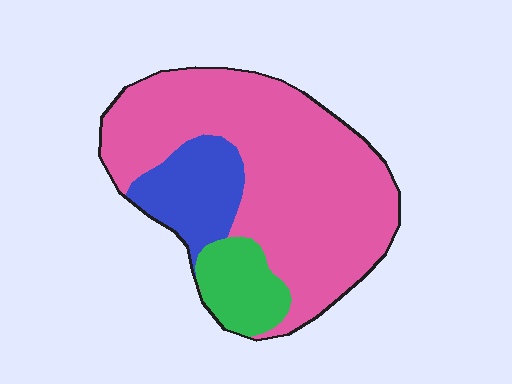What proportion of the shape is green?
Green covers around 15% of the shape.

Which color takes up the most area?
Pink, at roughly 70%.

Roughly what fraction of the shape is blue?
Blue covers roughly 15% of the shape.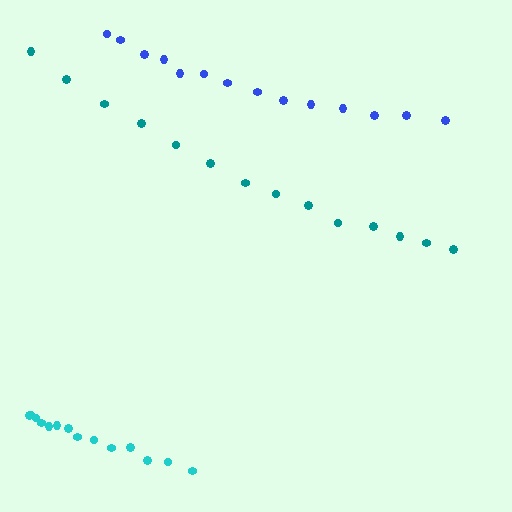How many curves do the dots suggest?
There are 3 distinct paths.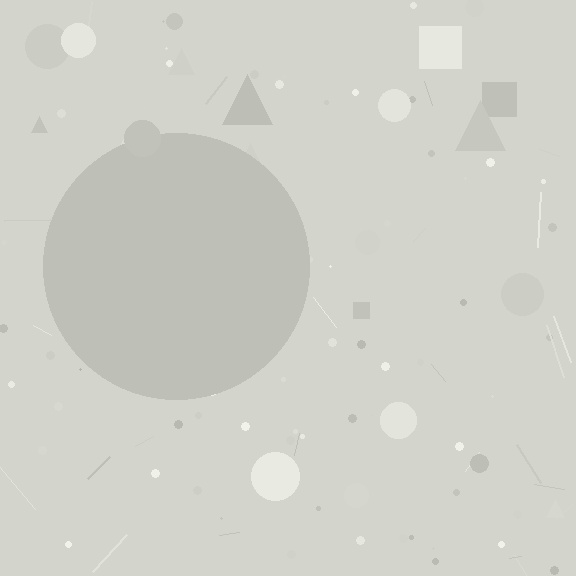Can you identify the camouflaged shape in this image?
The camouflaged shape is a circle.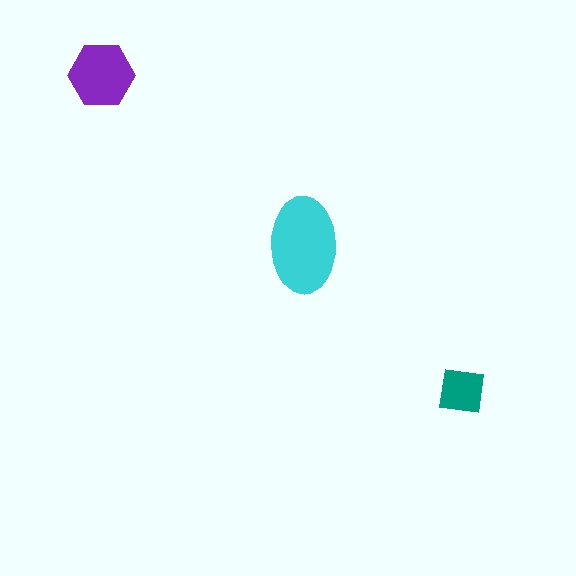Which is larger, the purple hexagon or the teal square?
The purple hexagon.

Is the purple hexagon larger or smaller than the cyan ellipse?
Smaller.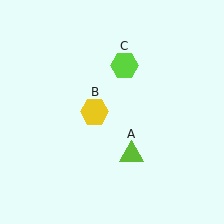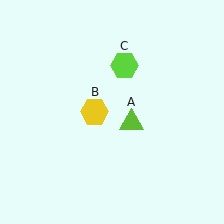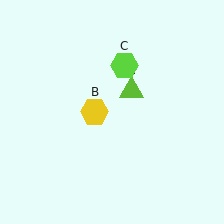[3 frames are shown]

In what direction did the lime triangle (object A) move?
The lime triangle (object A) moved up.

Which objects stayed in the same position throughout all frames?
Yellow hexagon (object B) and lime hexagon (object C) remained stationary.